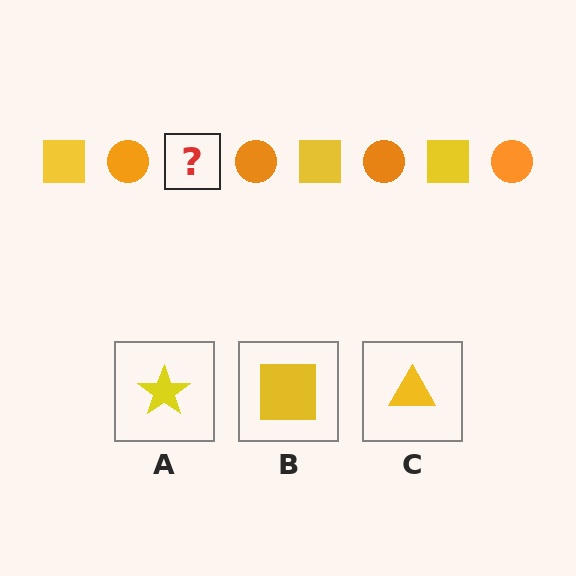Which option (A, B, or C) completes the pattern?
B.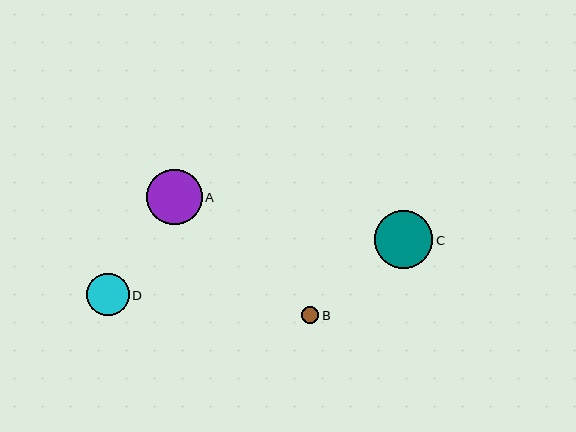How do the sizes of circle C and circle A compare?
Circle C and circle A are approximately the same size.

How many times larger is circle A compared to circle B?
Circle A is approximately 3.2 times the size of circle B.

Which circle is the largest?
Circle C is the largest with a size of approximately 58 pixels.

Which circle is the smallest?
Circle B is the smallest with a size of approximately 17 pixels.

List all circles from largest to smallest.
From largest to smallest: C, A, D, B.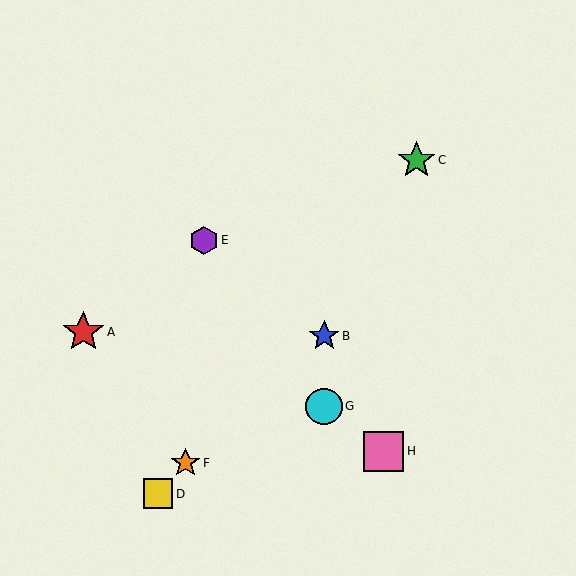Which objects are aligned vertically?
Objects B, G are aligned vertically.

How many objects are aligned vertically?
2 objects (B, G) are aligned vertically.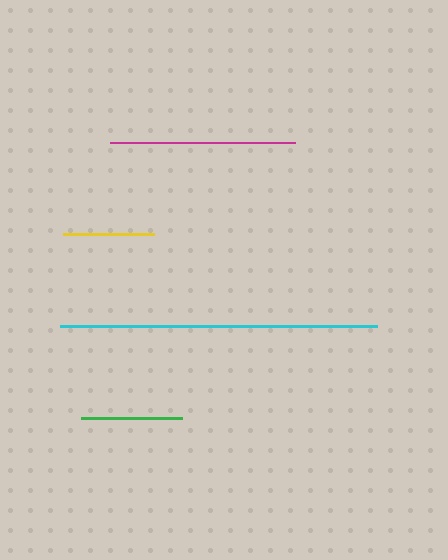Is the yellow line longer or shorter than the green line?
The green line is longer than the yellow line.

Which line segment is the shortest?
The yellow line is the shortest at approximately 91 pixels.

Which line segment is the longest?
The cyan line is the longest at approximately 317 pixels.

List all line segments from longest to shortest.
From longest to shortest: cyan, magenta, green, yellow.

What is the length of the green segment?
The green segment is approximately 101 pixels long.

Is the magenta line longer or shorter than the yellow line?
The magenta line is longer than the yellow line.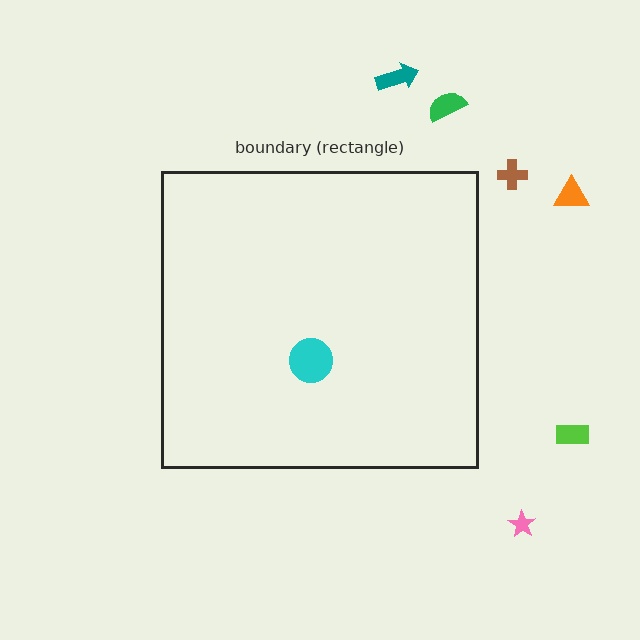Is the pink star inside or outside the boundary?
Outside.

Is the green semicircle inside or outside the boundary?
Outside.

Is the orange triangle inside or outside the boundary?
Outside.